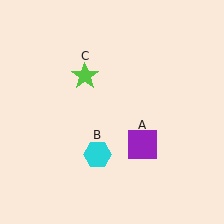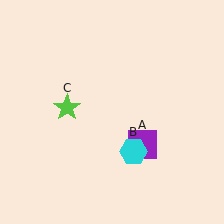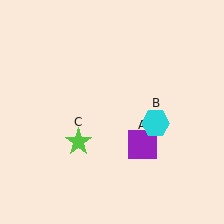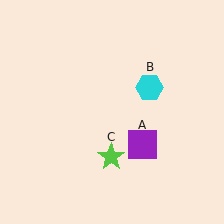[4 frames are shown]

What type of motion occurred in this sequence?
The cyan hexagon (object B), lime star (object C) rotated counterclockwise around the center of the scene.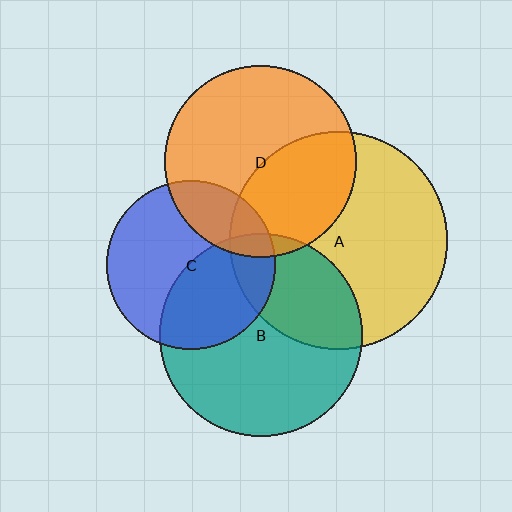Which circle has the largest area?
Circle A (yellow).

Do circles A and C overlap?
Yes.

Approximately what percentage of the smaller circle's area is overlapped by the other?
Approximately 15%.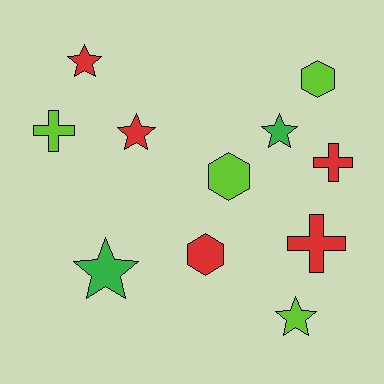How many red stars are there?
There are 2 red stars.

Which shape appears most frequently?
Star, with 5 objects.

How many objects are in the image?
There are 11 objects.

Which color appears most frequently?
Red, with 5 objects.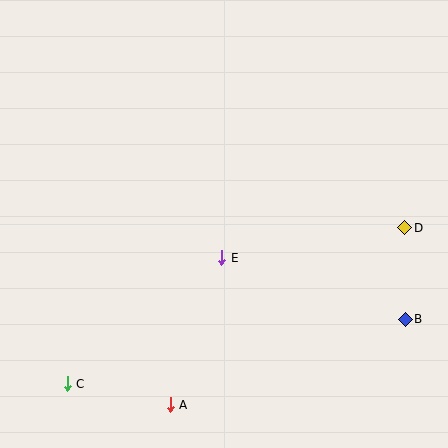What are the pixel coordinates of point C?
Point C is at (67, 384).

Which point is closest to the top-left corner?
Point E is closest to the top-left corner.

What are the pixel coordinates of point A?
Point A is at (170, 405).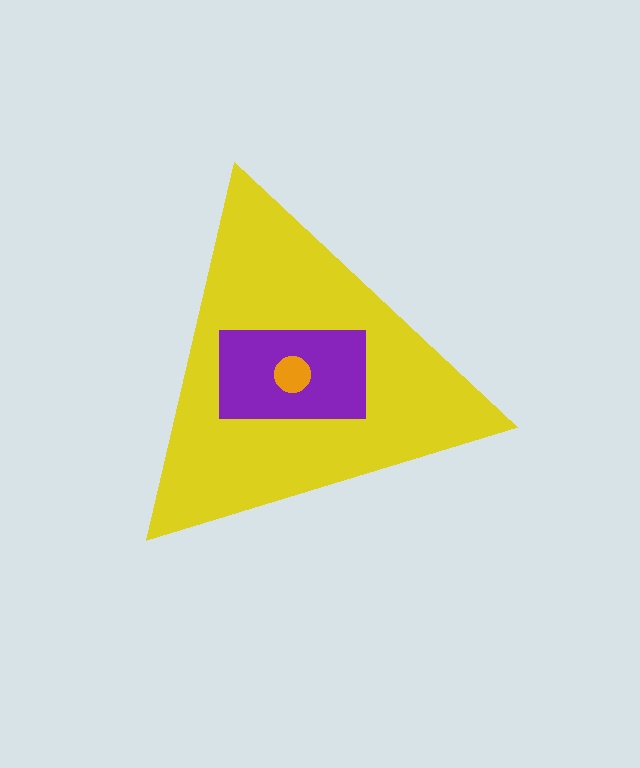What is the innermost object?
The orange circle.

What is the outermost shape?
The yellow triangle.